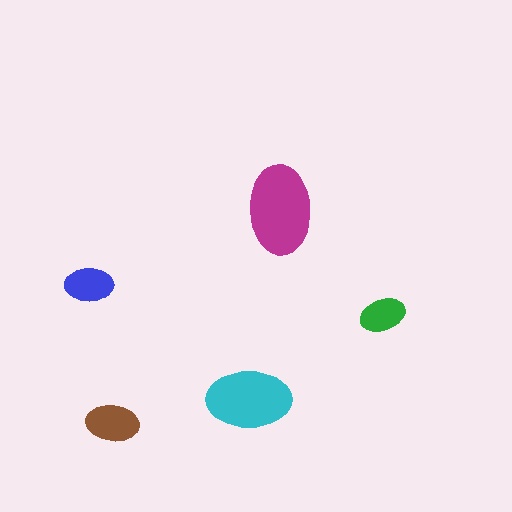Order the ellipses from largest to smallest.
the magenta one, the cyan one, the brown one, the blue one, the green one.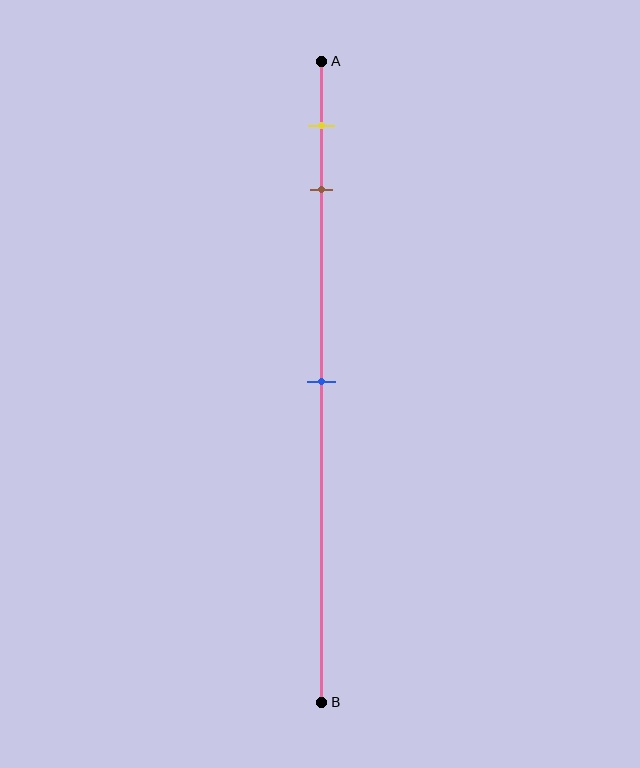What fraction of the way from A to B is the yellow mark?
The yellow mark is approximately 10% (0.1) of the way from A to B.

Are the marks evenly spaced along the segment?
No, the marks are not evenly spaced.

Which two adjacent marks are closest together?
The yellow and brown marks are the closest adjacent pair.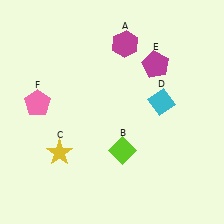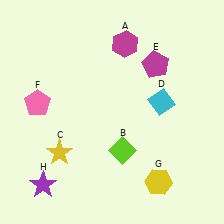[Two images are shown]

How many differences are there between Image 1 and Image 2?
There are 2 differences between the two images.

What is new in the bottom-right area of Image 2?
A yellow hexagon (G) was added in the bottom-right area of Image 2.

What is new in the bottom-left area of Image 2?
A purple star (H) was added in the bottom-left area of Image 2.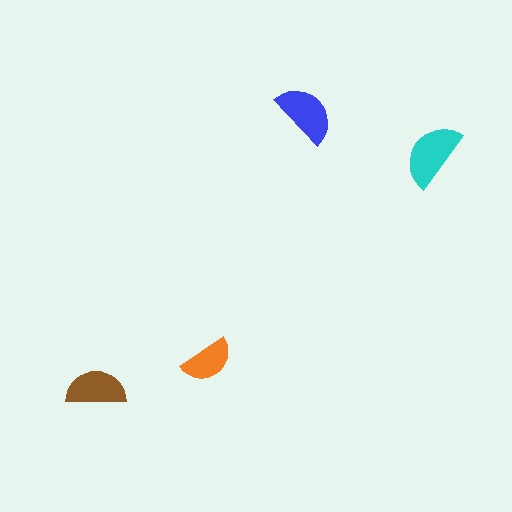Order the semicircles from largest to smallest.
the cyan one, the blue one, the brown one, the orange one.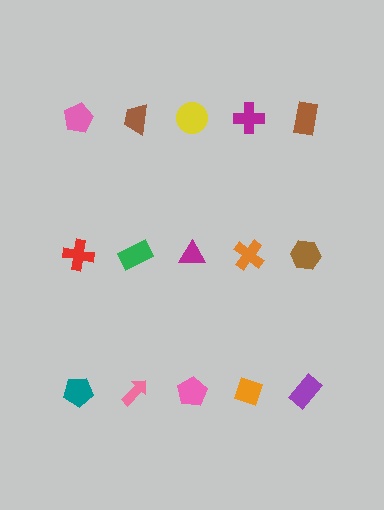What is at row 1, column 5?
A brown rectangle.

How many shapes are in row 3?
5 shapes.